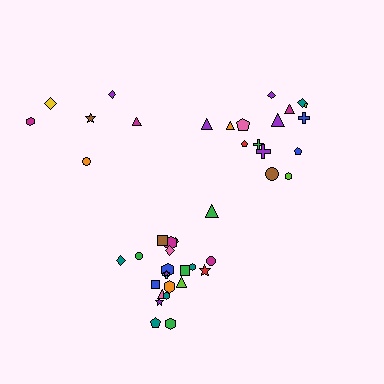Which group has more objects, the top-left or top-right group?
The top-right group.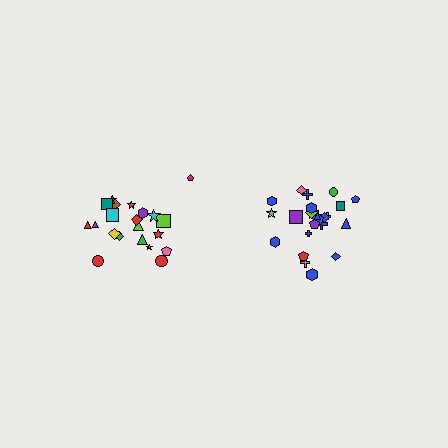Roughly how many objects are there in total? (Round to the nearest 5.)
Roughly 45 objects in total.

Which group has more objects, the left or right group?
The right group.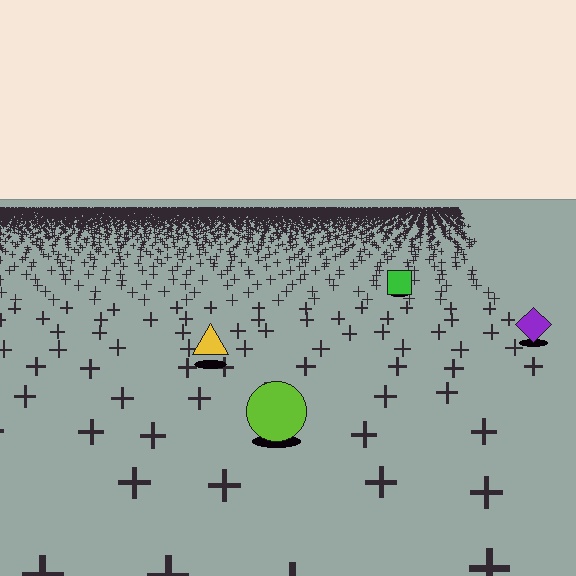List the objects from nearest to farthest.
From nearest to farthest: the lime circle, the yellow triangle, the purple diamond, the green square.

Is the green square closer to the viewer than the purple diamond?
No. The purple diamond is closer — you can tell from the texture gradient: the ground texture is coarser near it.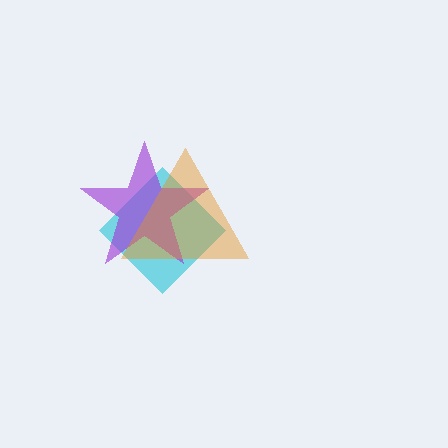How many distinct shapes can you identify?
There are 3 distinct shapes: a cyan diamond, a purple star, an orange triangle.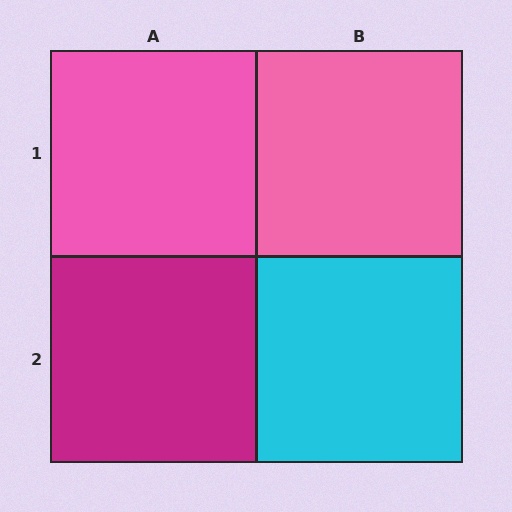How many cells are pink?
2 cells are pink.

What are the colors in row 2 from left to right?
Magenta, cyan.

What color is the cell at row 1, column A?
Pink.